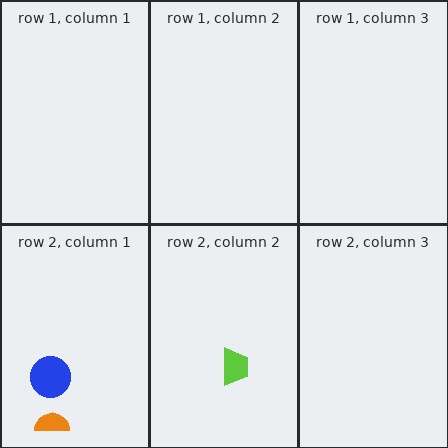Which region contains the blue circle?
The row 2, column 1 region.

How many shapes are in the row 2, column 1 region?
2.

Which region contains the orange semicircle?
The row 2, column 1 region.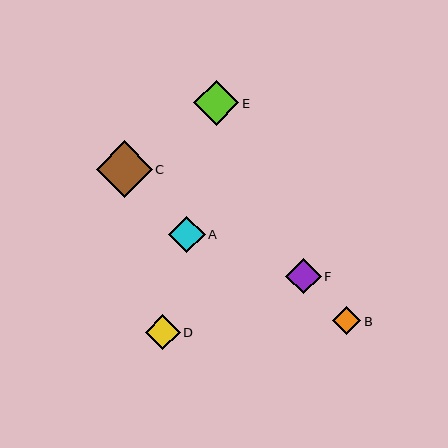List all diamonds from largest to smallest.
From largest to smallest: C, E, A, D, F, B.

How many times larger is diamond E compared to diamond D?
Diamond E is approximately 1.3 times the size of diamond D.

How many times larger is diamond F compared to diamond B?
Diamond F is approximately 1.3 times the size of diamond B.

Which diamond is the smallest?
Diamond B is the smallest with a size of approximately 28 pixels.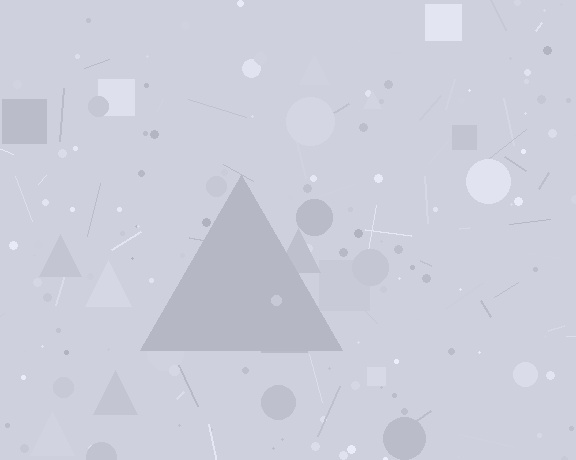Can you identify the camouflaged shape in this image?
The camouflaged shape is a triangle.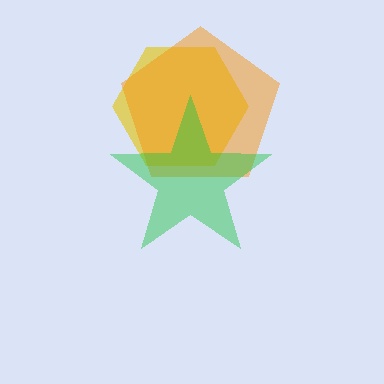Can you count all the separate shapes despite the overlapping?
Yes, there are 3 separate shapes.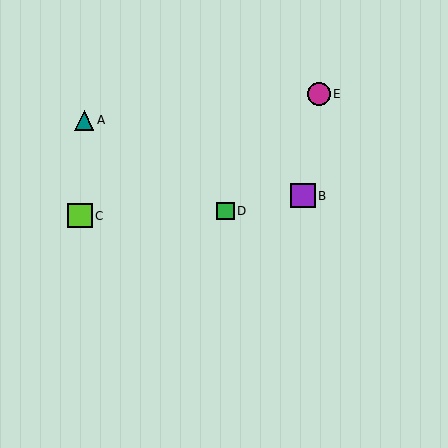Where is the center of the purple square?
The center of the purple square is at (303, 196).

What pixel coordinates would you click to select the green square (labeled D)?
Click at (226, 211) to select the green square D.